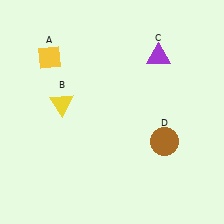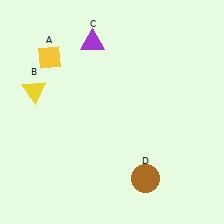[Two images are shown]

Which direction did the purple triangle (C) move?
The purple triangle (C) moved left.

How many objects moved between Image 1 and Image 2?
3 objects moved between the two images.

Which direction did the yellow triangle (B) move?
The yellow triangle (B) moved left.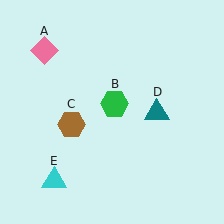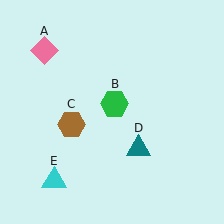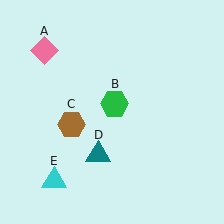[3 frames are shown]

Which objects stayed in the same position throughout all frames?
Pink diamond (object A) and green hexagon (object B) and brown hexagon (object C) and cyan triangle (object E) remained stationary.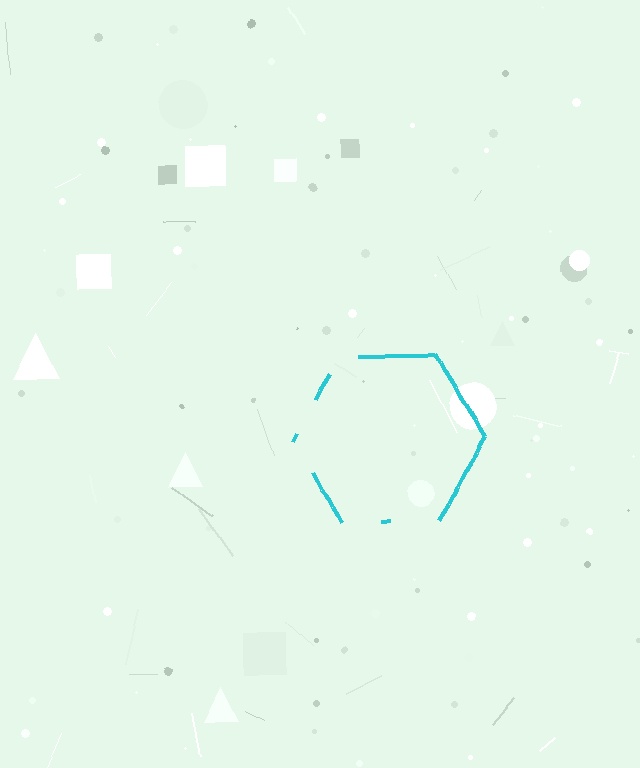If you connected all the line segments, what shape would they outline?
They would outline a hexagon.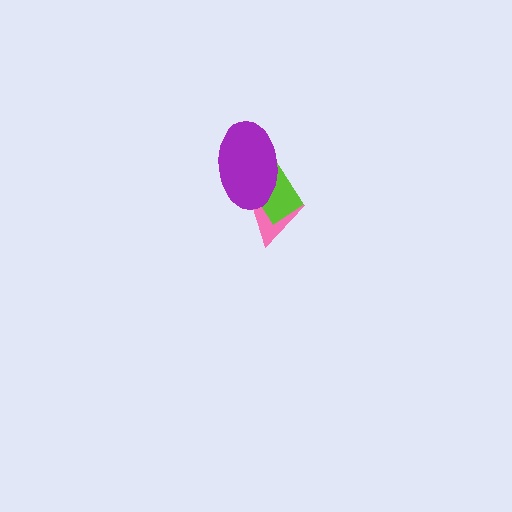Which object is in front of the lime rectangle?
The purple ellipse is in front of the lime rectangle.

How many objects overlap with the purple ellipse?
2 objects overlap with the purple ellipse.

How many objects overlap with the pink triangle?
2 objects overlap with the pink triangle.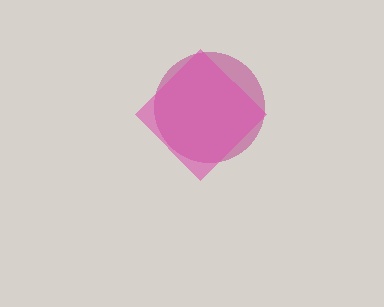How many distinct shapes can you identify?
There are 2 distinct shapes: a magenta circle, a pink diamond.